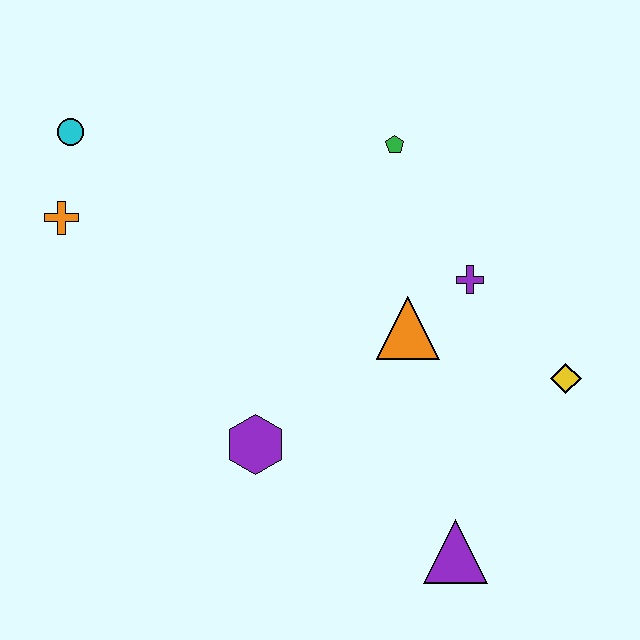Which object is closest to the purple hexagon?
The orange triangle is closest to the purple hexagon.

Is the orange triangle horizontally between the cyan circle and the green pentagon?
No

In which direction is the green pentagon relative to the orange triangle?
The green pentagon is above the orange triangle.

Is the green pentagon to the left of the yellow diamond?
Yes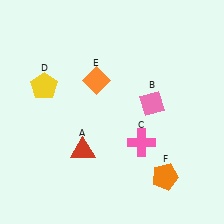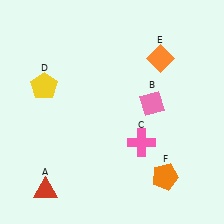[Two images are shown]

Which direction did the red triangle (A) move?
The red triangle (A) moved down.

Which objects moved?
The objects that moved are: the red triangle (A), the orange diamond (E).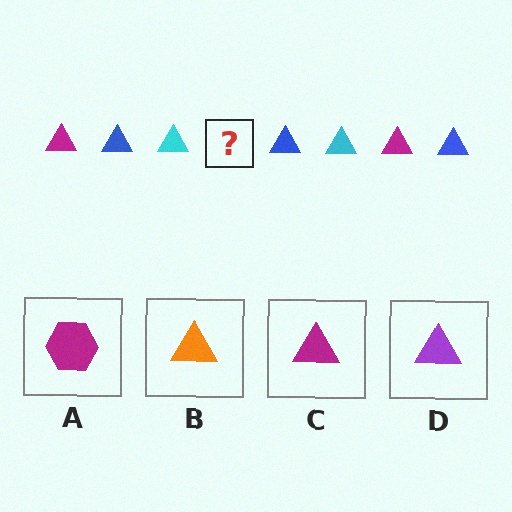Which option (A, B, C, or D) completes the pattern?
C.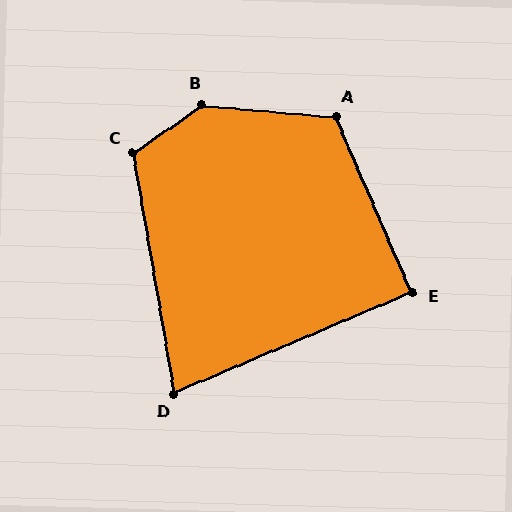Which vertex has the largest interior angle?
B, at approximately 140 degrees.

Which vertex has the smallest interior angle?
D, at approximately 77 degrees.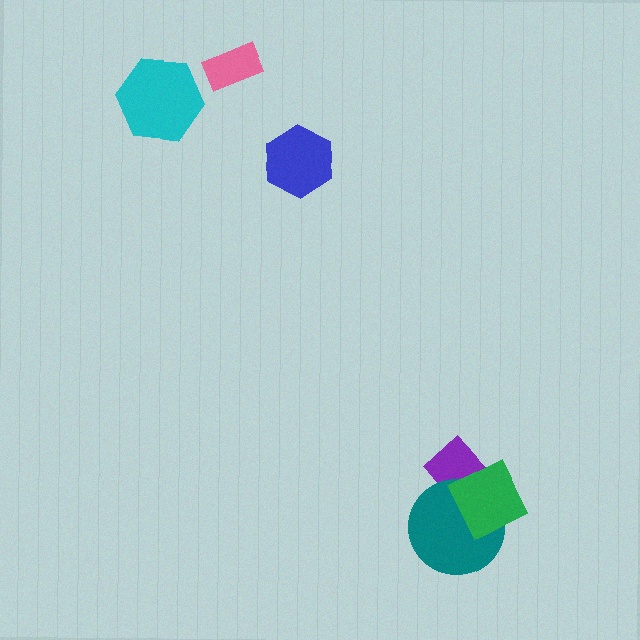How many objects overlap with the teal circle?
2 objects overlap with the teal circle.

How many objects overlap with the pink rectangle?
0 objects overlap with the pink rectangle.